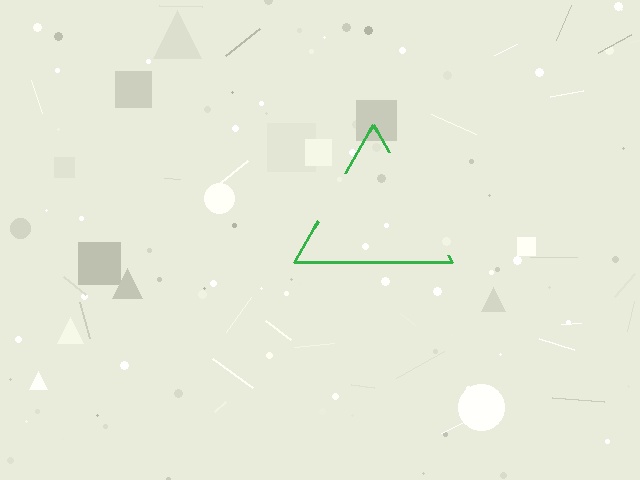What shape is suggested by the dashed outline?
The dashed outline suggests a triangle.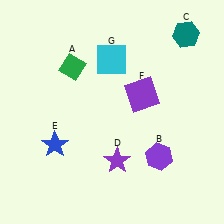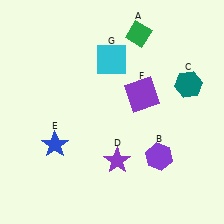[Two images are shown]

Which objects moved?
The objects that moved are: the green diamond (A), the teal hexagon (C).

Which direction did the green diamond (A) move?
The green diamond (A) moved right.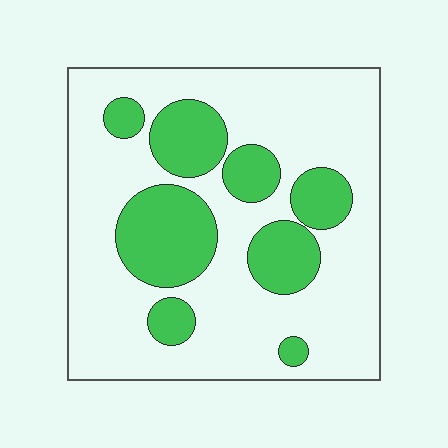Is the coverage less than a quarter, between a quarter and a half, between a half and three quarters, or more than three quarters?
Between a quarter and a half.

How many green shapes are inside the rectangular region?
8.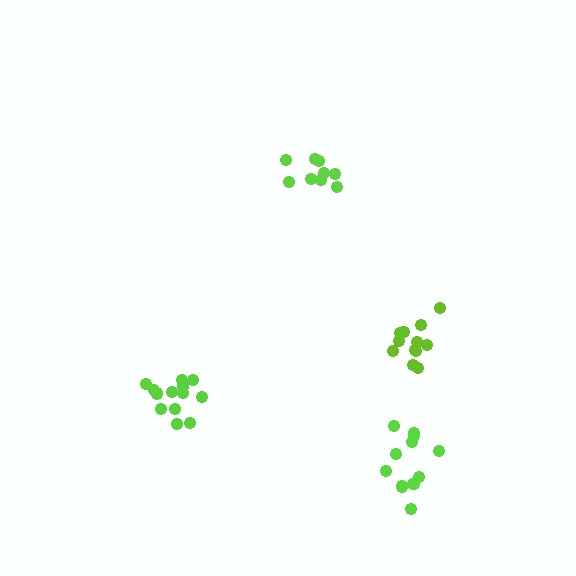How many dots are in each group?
Group 1: 13 dots, Group 2: 12 dots, Group 3: 9 dots, Group 4: 11 dots (45 total).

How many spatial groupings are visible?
There are 4 spatial groupings.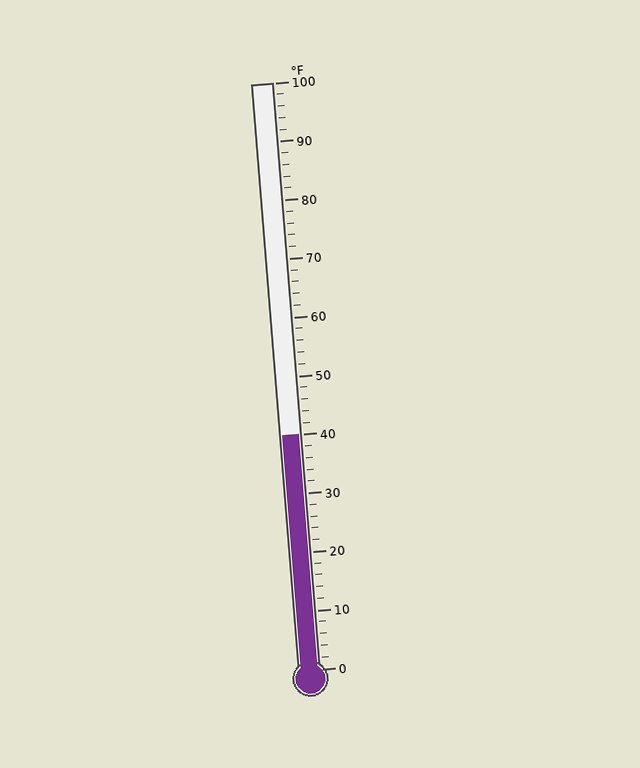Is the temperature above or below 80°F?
The temperature is below 80°F.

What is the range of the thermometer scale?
The thermometer scale ranges from 0°F to 100°F.